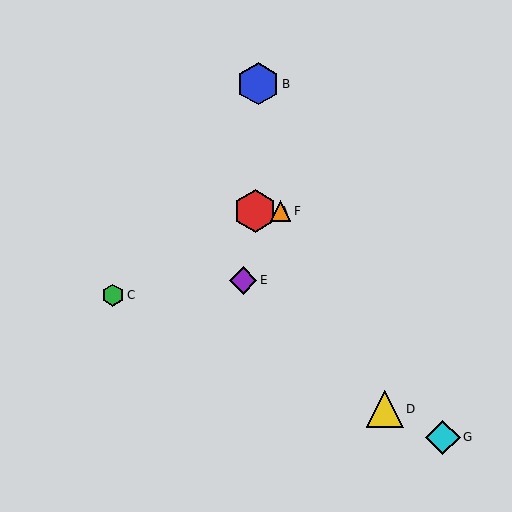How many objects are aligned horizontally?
2 objects (A, F) are aligned horizontally.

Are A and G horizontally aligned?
No, A is at y≈211 and G is at y≈437.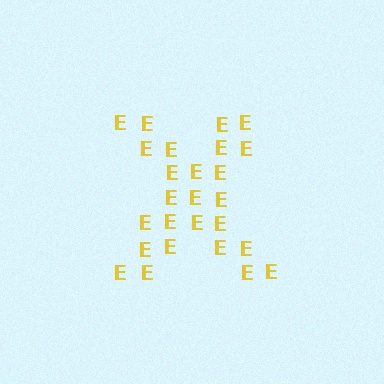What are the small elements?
The small elements are letter E's.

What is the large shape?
The large shape is the letter X.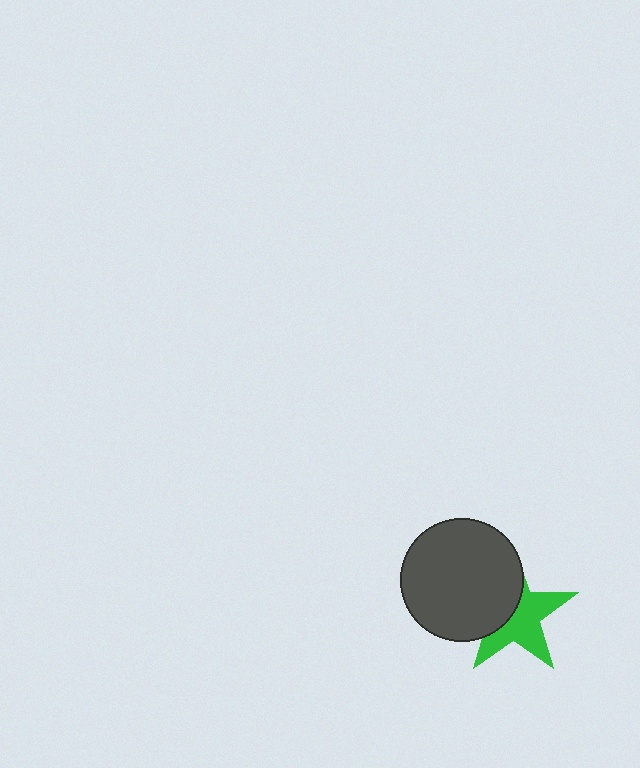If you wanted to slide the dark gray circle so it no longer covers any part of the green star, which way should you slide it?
Slide it left — that is the most direct way to separate the two shapes.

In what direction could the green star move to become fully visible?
The green star could move right. That would shift it out from behind the dark gray circle entirely.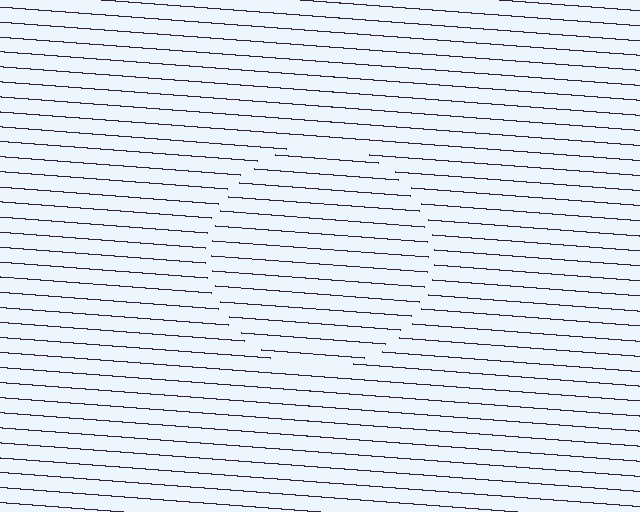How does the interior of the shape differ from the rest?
The interior of the shape contains the same grating, shifted by half a period — the contour is defined by the phase discontinuity where line-ends from the inner and outer gratings abut.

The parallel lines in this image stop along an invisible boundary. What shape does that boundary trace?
An illusory circle. The interior of the shape contains the same grating, shifted by half a period — the contour is defined by the phase discontinuity where line-ends from the inner and outer gratings abut.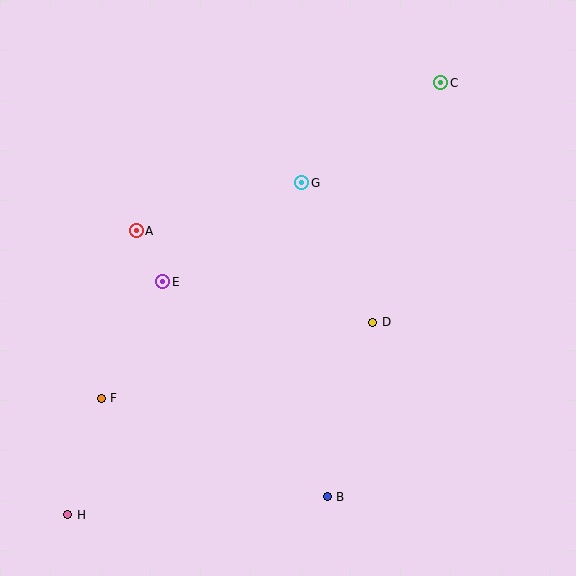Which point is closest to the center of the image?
Point D at (373, 322) is closest to the center.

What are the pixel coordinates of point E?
Point E is at (163, 282).